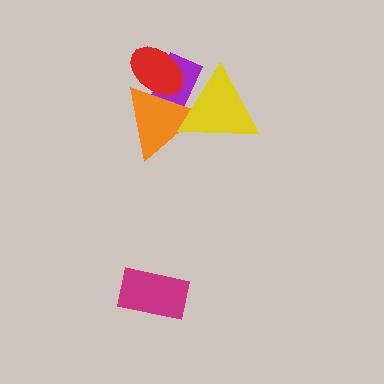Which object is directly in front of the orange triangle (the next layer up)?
The red ellipse is directly in front of the orange triangle.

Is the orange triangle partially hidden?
Yes, it is partially covered by another shape.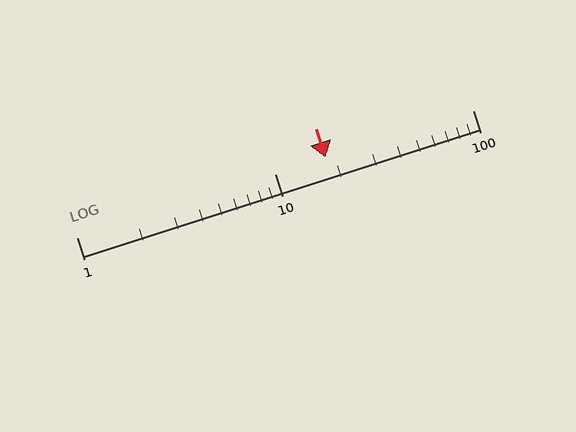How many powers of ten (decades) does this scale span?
The scale spans 2 decades, from 1 to 100.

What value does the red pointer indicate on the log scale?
The pointer indicates approximately 18.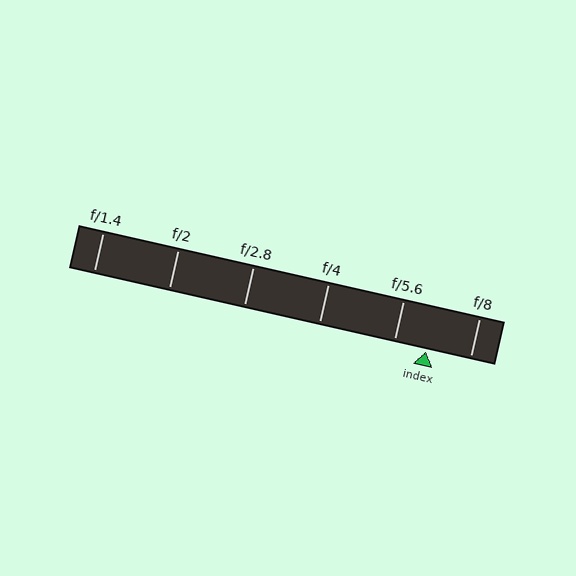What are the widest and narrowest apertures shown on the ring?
The widest aperture shown is f/1.4 and the narrowest is f/8.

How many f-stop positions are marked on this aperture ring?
There are 6 f-stop positions marked.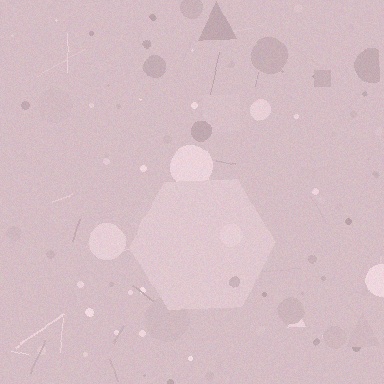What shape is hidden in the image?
A hexagon is hidden in the image.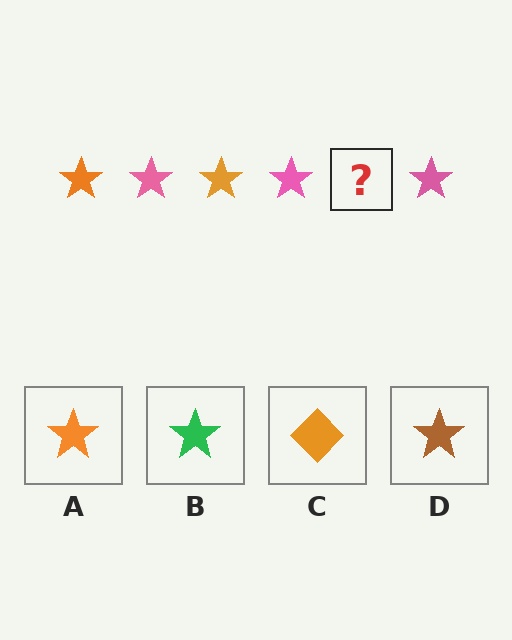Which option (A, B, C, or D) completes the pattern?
A.